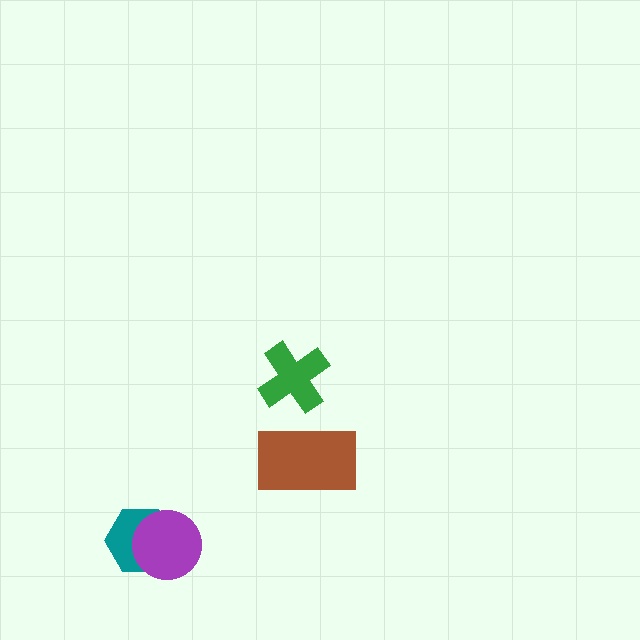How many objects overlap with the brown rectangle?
0 objects overlap with the brown rectangle.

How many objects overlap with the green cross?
0 objects overlap with the green cross.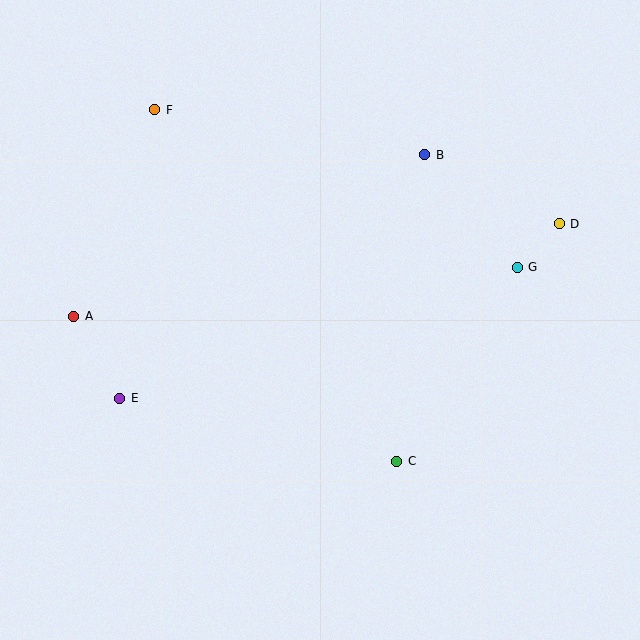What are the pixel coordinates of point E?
Point E is at (120, 398).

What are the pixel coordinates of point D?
Point D is at (559, 224).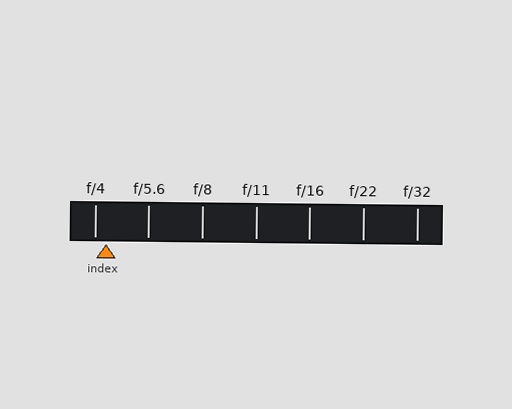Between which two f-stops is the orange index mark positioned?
The index mark is between f/4 and f/5.6.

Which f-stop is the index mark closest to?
The index mark is closest to f/4.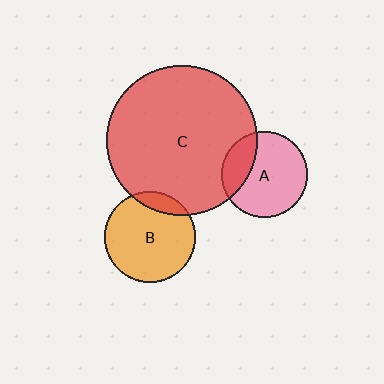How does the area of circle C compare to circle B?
Approximately 2.7 times.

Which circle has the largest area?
Circle C (red).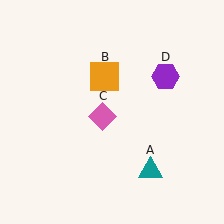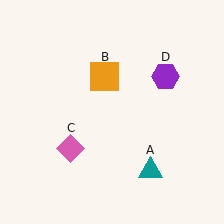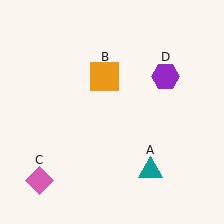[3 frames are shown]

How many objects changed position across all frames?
1 object changed position: pink diamond (object C).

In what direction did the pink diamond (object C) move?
The pink diamond (object C) moved down and to the left.